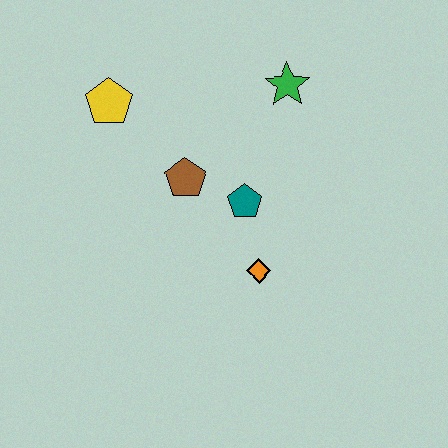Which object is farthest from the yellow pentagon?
The orange diamond is farthest from the yellow pentagon.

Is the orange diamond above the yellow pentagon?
No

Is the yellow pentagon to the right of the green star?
No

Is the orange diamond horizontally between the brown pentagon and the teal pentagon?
No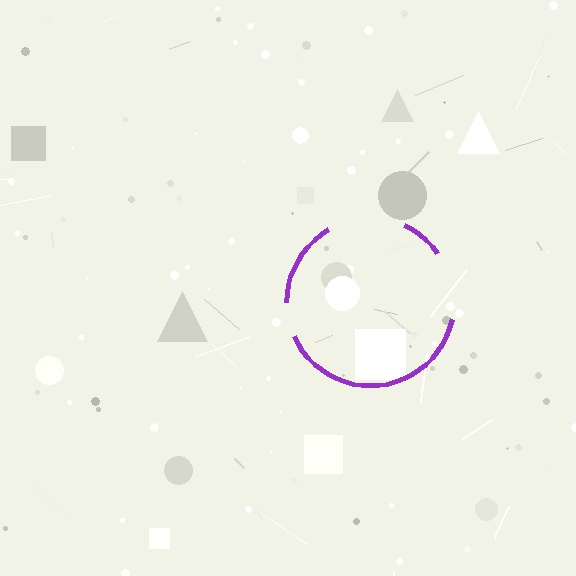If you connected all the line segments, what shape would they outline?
They would outline a circle.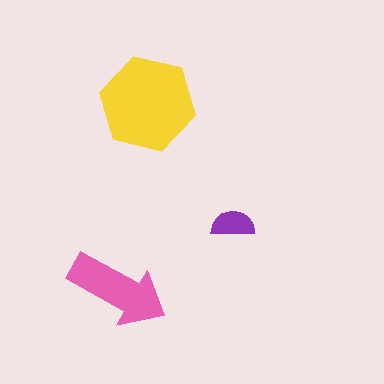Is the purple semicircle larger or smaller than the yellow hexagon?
Smaller.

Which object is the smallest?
The purple semicircle.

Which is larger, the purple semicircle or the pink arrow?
The pink arrow.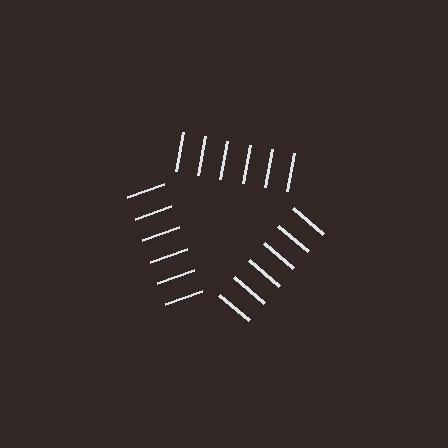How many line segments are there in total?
18 — 6 along each of the 3 edges.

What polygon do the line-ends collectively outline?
An illusory triangle — the line segments terminate on its edges but no continuous stroke is drawn.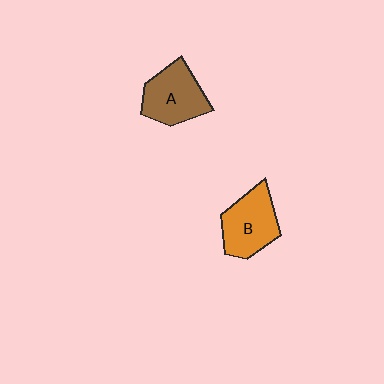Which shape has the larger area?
Shape A (brown).